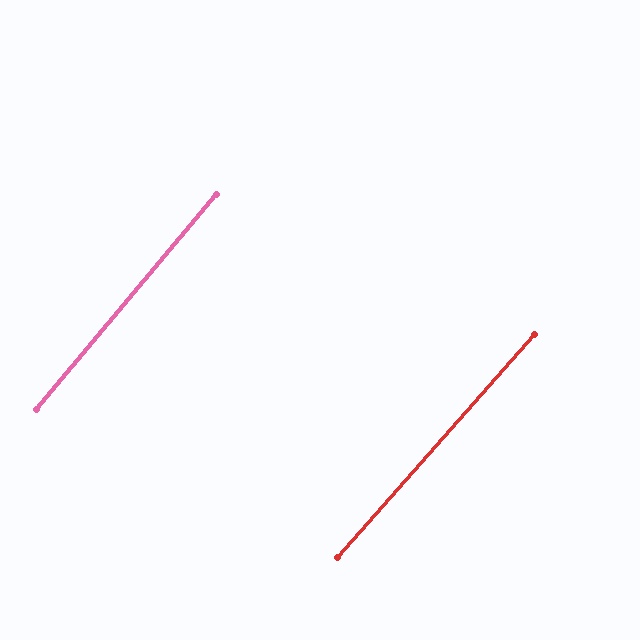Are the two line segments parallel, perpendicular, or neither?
Parallel — their directions differ by only 1.5°.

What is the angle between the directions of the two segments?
Approximately 2 degrees.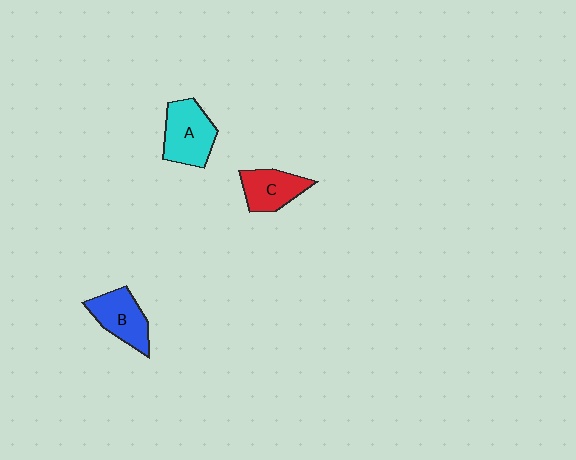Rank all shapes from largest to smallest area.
From largest to smallest: A (cyan), B (blue), C (red).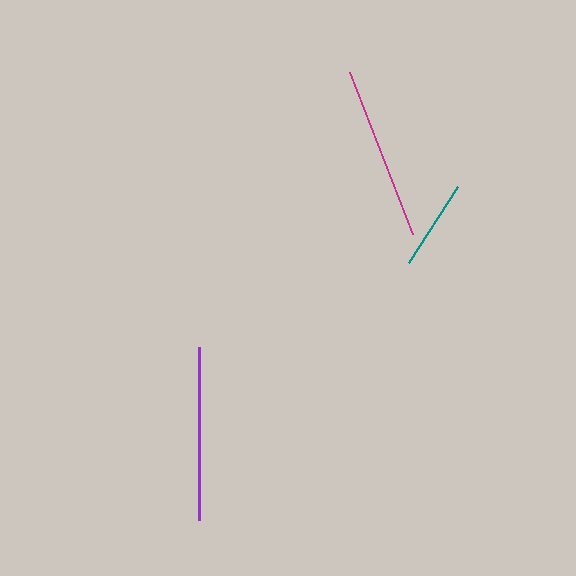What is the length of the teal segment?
The teal segment is approximately 89 pixels long.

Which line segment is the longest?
The magenta line is the longest at approximately 174 pixels.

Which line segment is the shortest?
The teal line is the shortest at approximately 89 pixels.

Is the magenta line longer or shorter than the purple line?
The magenta line is longer than the purple line.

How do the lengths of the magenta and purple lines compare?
The magenta and purple lines are approximately the same length.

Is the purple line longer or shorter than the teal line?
The purple line is longer than the teal line.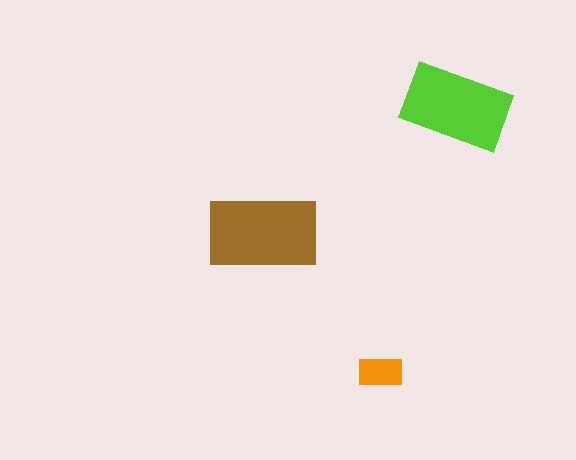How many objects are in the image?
There are 3 objects in the image.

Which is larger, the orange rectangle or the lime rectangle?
The lime one.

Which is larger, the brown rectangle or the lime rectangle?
The brown one.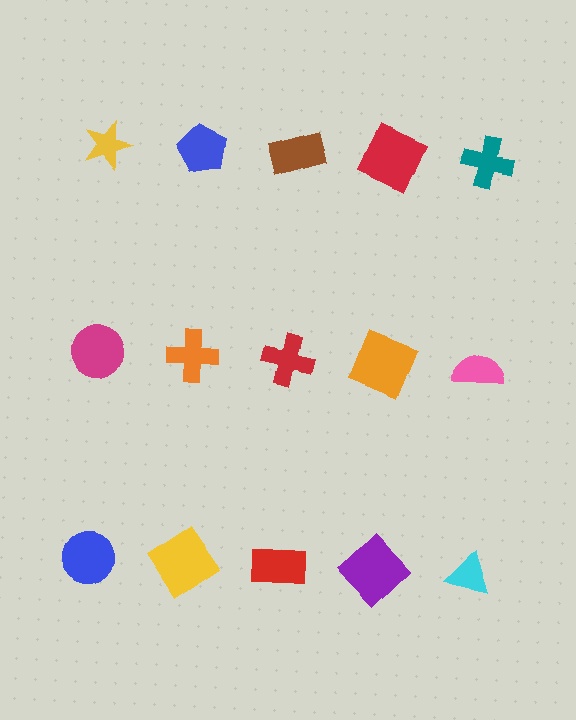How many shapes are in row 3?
5 shapes.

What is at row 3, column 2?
A yellow diamond.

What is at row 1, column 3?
A brown rectangle.